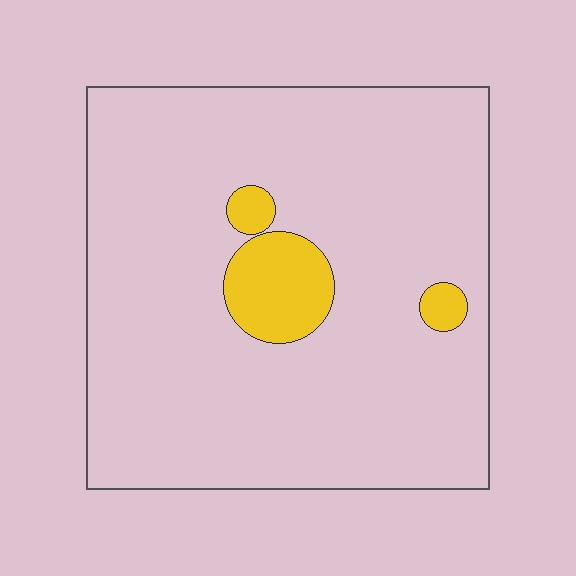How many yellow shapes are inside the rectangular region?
3.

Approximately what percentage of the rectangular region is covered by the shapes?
Approximately 10%.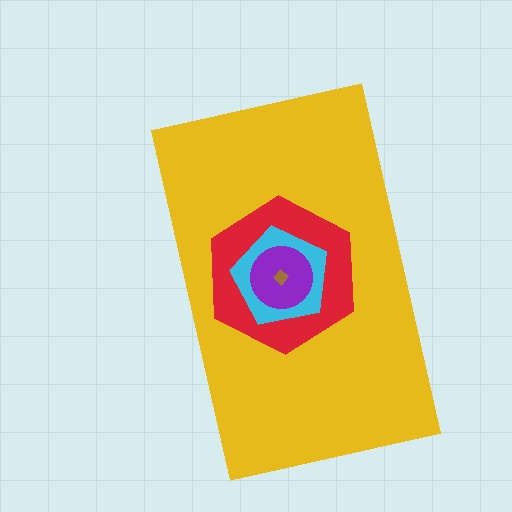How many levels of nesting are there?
5.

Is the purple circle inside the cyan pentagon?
Yes.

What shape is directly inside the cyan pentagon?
The purple circle.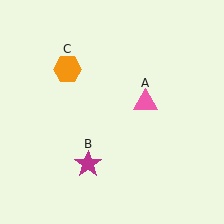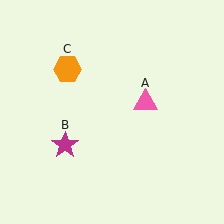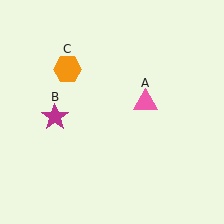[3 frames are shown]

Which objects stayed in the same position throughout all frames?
Pink triangle (object A) and orange hexagon (object C) remained stationary.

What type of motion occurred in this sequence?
The magenta star (object B) rotated clockwise around the center of the scene.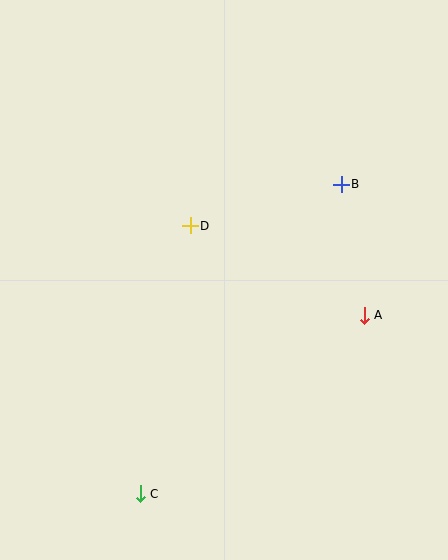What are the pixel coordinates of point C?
Point C is at (140, 494).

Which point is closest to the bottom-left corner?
Point C is closest to the bottom-left corner.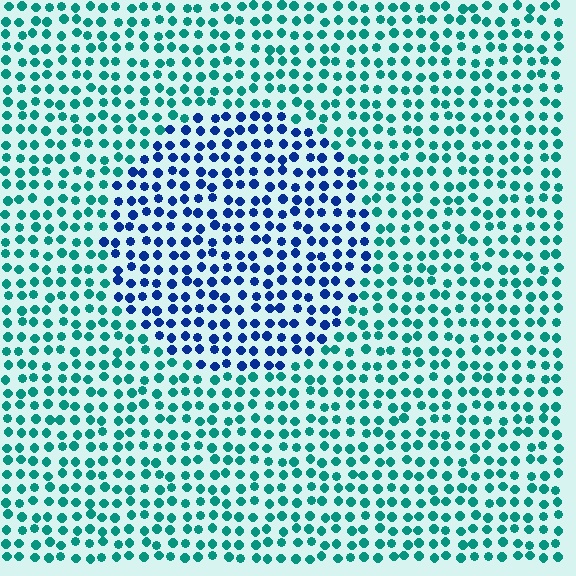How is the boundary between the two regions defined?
The boundary is defined purely by a slight shift in hue (about 53 degrees). Spacing, size, and orientation are identical on both sides.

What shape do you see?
I see a circle.